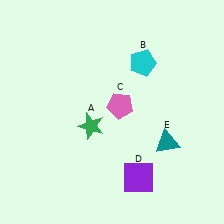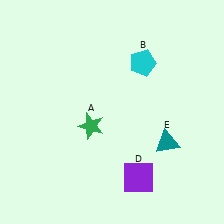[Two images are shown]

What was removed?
The pink pentagon (C) was removed in Image 2.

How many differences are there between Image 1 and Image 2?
There is 1 difference between the two images.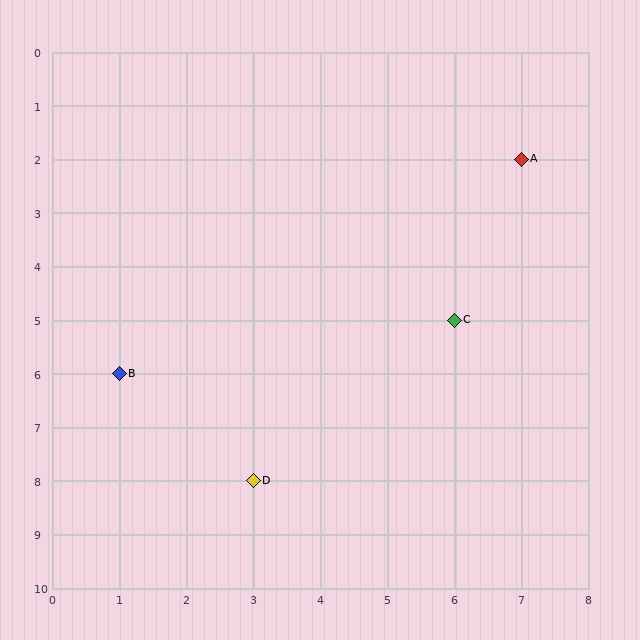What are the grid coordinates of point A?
Point A is at grid coordinates (7, 2).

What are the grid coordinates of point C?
Point C is at grid coordinates (6, 5).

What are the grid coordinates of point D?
Point D is at grid coordinates (3, 8).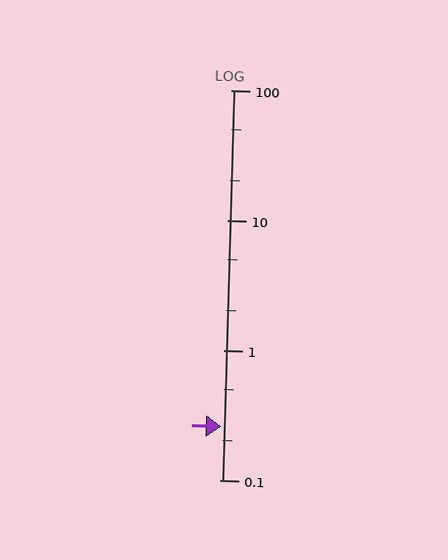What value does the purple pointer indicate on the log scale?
The pointer indicates approximately 0.26.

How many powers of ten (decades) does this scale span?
The scale spans 3 decades, from 0.1 to 100.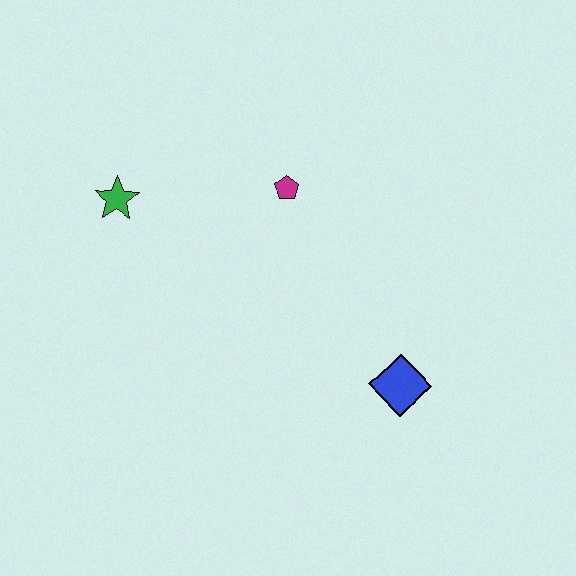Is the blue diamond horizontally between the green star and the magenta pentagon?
No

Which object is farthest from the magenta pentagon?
The blue diamond is farthest from the magenta pentagon.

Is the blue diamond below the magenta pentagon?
Yes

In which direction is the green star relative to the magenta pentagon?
The green star is to the left of the magenta pentagon.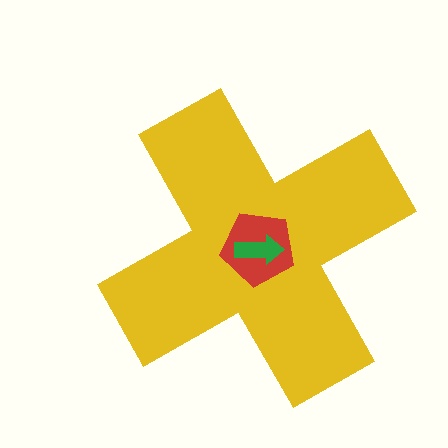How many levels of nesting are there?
3.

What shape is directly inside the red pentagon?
The green arrow.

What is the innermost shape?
The green arrow.